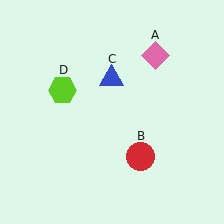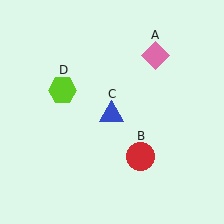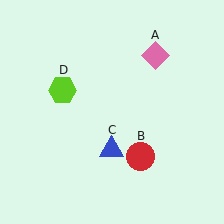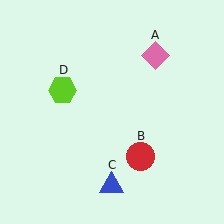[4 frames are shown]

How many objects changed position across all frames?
1 object changed position: blue triangle (object C).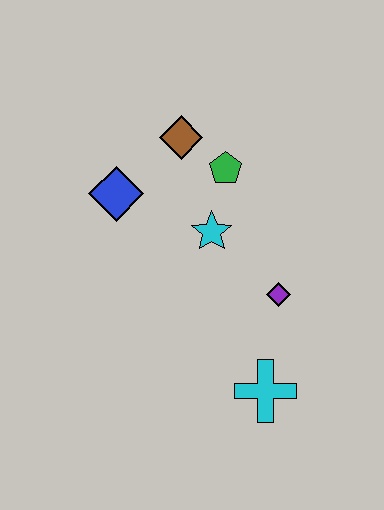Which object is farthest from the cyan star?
The cyan cross is farthest from the cyan star.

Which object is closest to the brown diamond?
The green pentagon is closest to the brown diamond.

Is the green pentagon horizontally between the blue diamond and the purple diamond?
Yes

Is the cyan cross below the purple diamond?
Yes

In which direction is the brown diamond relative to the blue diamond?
The brown diamond is to the right of the blue diamond.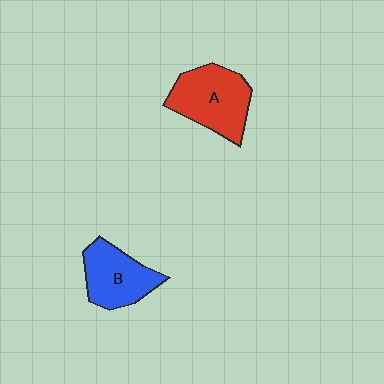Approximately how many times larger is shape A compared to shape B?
Approximately 1.2 times.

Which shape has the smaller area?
Shape B (blue).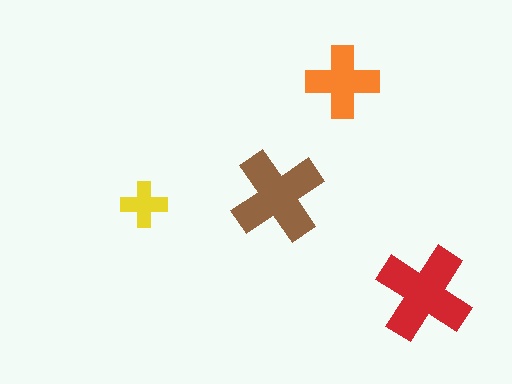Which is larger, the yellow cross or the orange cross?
The orange one.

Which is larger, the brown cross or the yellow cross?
The brown one.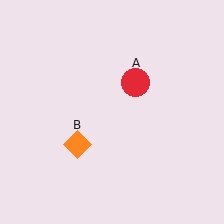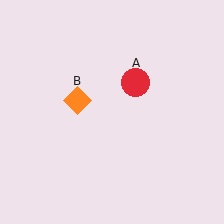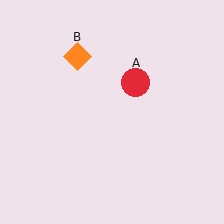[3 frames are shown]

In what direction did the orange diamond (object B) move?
The orange diamond (object B) moved up.